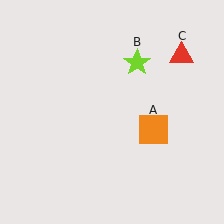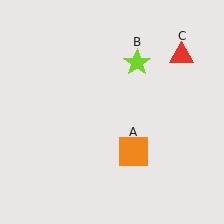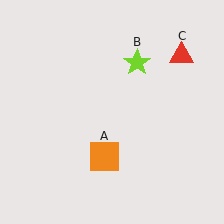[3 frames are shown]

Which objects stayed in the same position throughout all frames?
Lime star (object B) and red triangle (object C) remained stationary.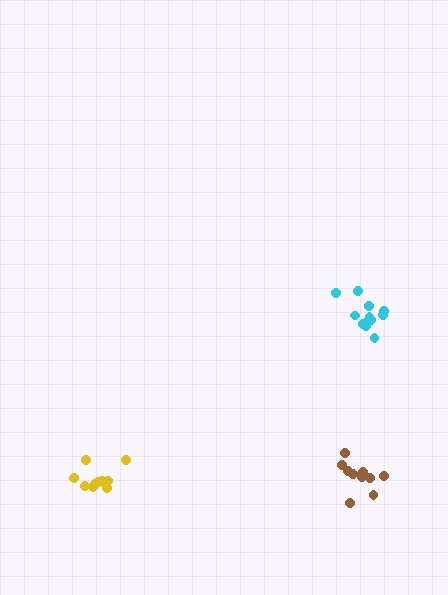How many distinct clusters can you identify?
There are 3 distinct clusters.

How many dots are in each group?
Group 1: 12 dots, Group 2: 10 dots, Group 3: 10 dots (32 total).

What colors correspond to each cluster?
The clusters are colored: cyan, yellow, brown.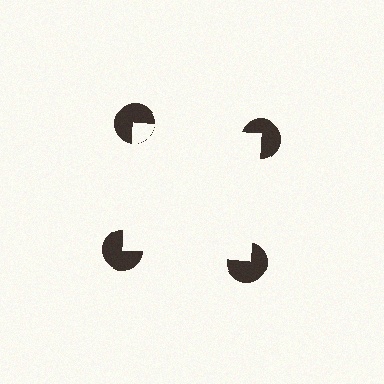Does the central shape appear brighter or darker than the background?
It typically appears slightly brighter than the background, even though no actual brightness change is drawn.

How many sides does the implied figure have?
4 sides.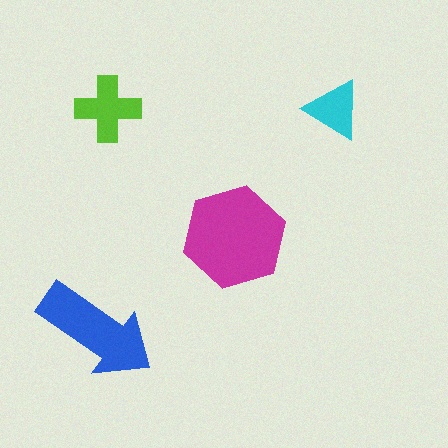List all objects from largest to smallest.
The magenta hexagon, the blue arrow, the lime cross, the cyan triangle.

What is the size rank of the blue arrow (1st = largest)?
2nd.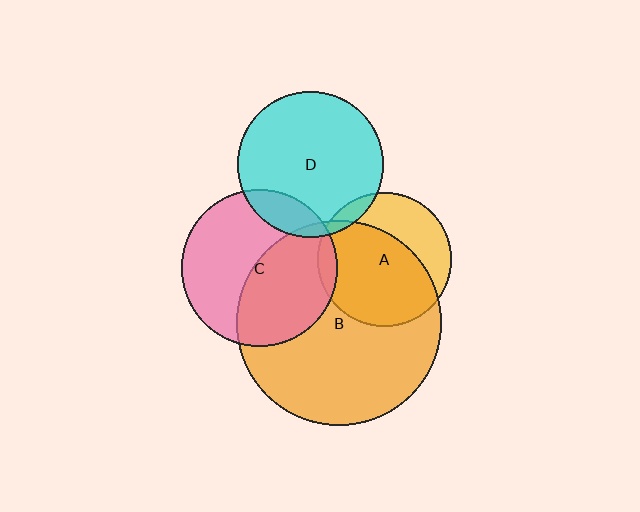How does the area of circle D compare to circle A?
Approximately 1.2 times.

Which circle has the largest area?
Circle B (orange).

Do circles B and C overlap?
Yes.